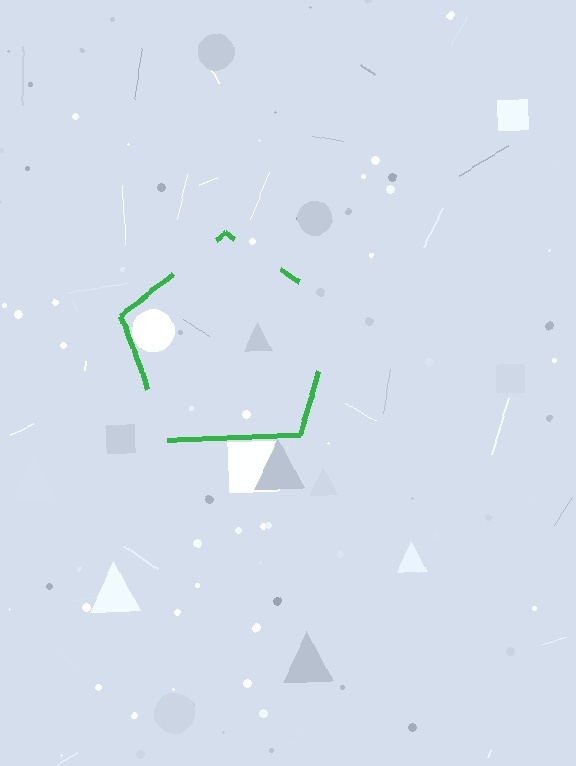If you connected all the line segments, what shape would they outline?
They would outline a pentagon.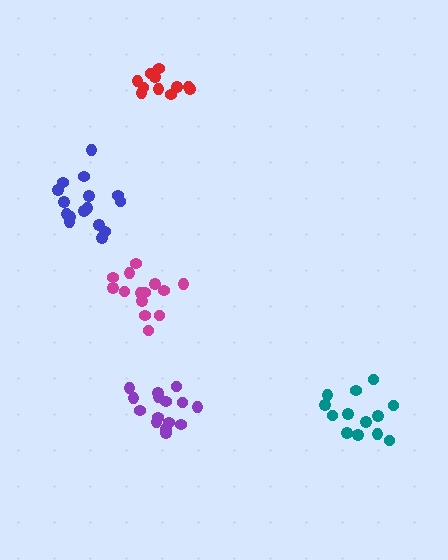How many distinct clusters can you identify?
There are 5 distinct clusters.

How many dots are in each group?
Group 1: 14 dots, Group 2: 15 dots, Group 3: 11 dots, Group 4: 13 dots, Group 5: 16 dots (69 total).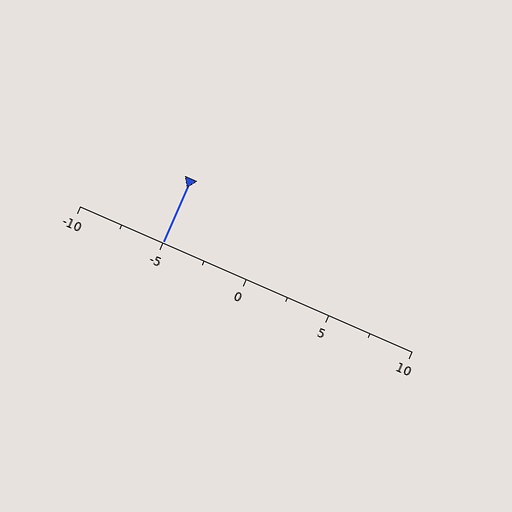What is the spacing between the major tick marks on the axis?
The major ticks are spaced 5 apart.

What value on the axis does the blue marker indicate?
The marker indicates approximately -5.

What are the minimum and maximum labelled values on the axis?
The axis runs from -10 to 10.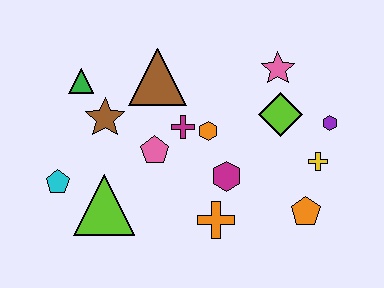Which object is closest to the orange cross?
The magenta hexagon is closest to the orange cross.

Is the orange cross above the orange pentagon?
No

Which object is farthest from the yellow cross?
The cyan pentagon is farthest from the yellow cross.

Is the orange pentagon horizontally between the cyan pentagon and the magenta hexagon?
No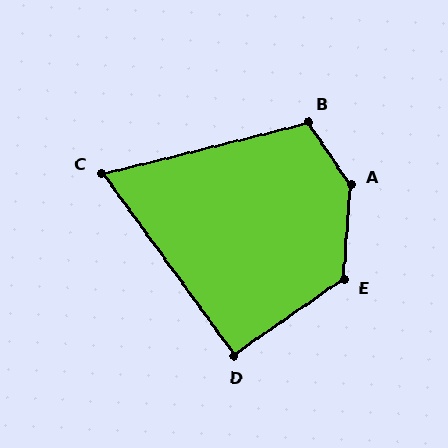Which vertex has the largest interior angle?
A, at approximately 142 degrees.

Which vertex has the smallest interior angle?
C, at approximately 68 degrees.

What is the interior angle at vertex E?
Approximately 129 degrees (obtuse).